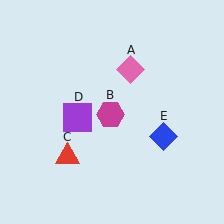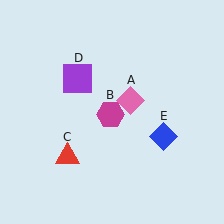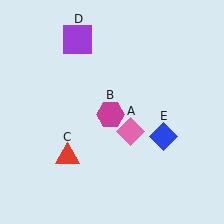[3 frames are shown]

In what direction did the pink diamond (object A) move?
The pink diamond (object A) moved down.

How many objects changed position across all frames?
2 objects changed position: pink diamond (object A), purple square (object D).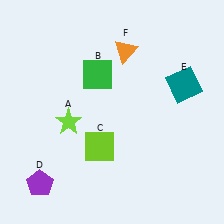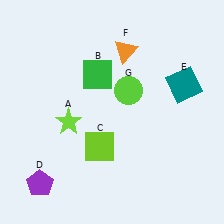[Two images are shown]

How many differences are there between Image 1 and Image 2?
There is 1 difference between the two images.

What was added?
A lime circle (G) was added in Image 2.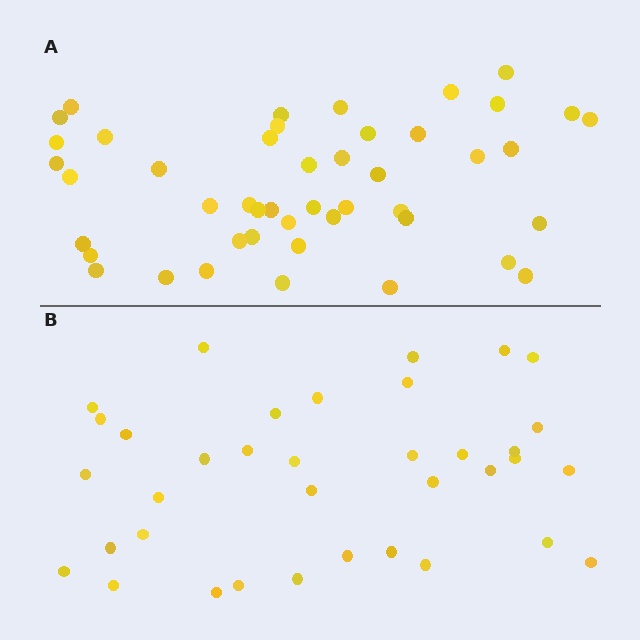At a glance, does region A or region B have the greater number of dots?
Region A (the top region) has more dots.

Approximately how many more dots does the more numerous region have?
Region A has roughly 10 or so more dots than region B.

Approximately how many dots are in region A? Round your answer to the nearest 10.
About 50 dots. (The exact count is 46, which rounds to 50.)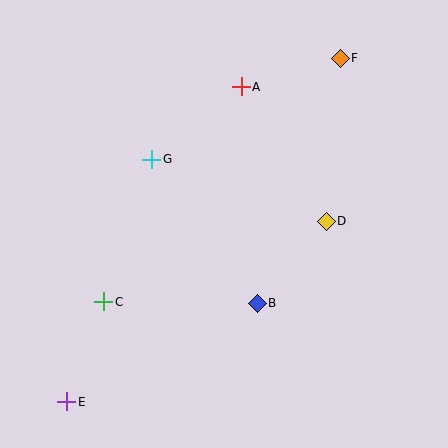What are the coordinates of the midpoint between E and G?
The midpoint between E and G is at (109, 281).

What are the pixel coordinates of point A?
Point A is at (241, 87).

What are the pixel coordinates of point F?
Point F is at (340, 58).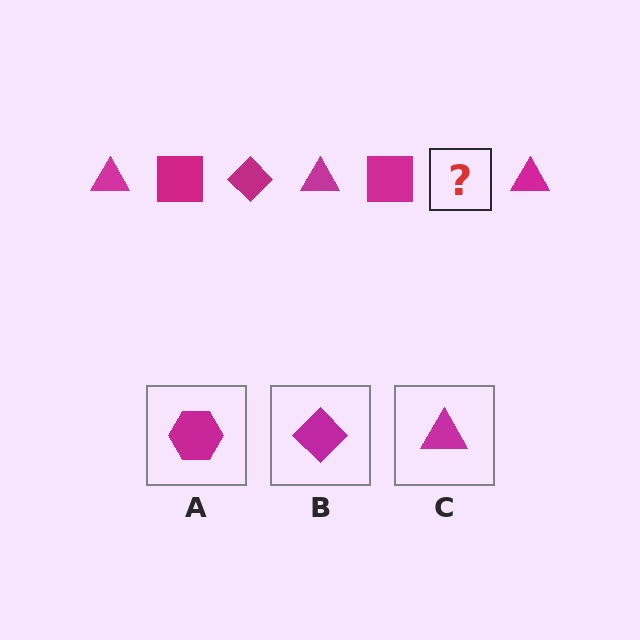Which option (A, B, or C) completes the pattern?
B.